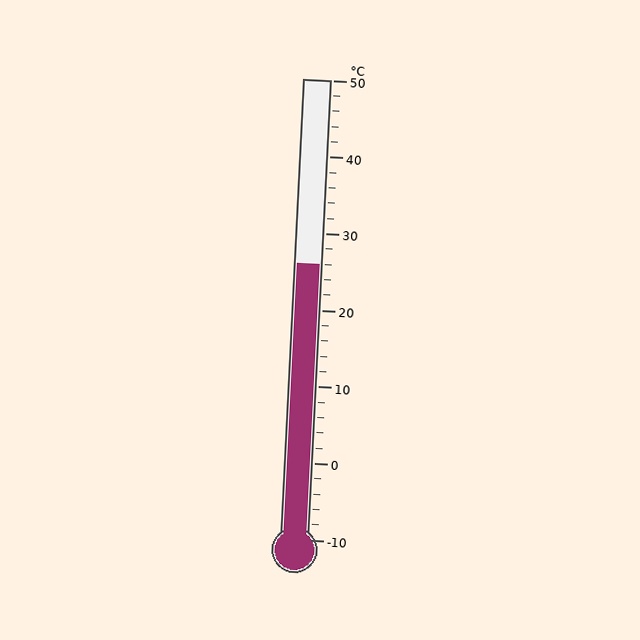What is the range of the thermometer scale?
The thermometer scale ranges from -10°C to 50°C.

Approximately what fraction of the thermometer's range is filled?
The thermometer is filled to approximately 60% of its range.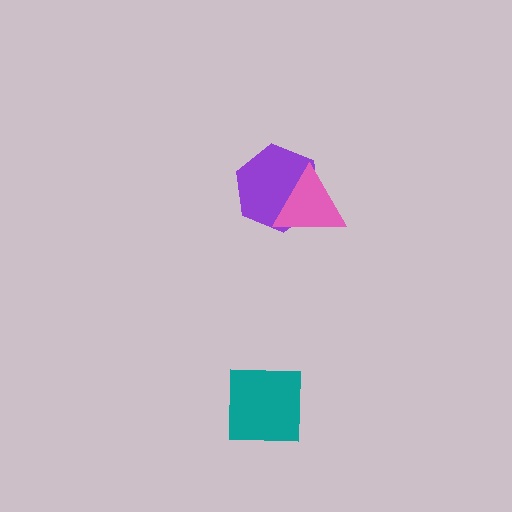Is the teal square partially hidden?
No, no other shape covers it.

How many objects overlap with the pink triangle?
1 object overlaps with the pink triangle.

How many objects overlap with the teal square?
0 objects overlap with the teal square.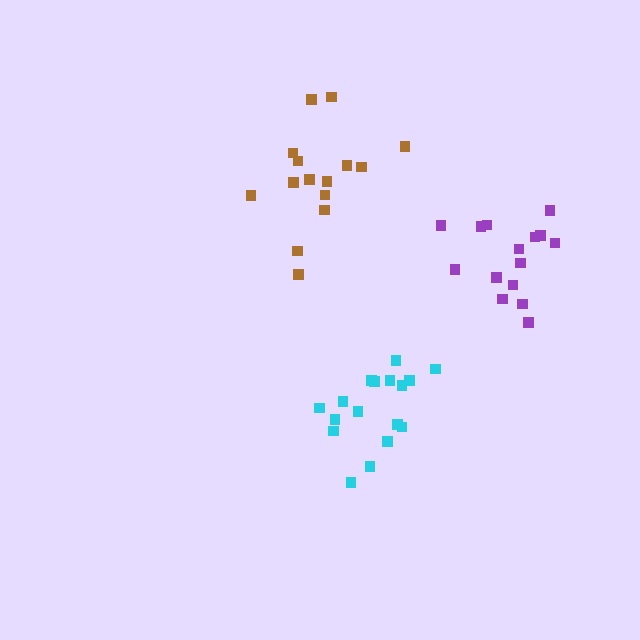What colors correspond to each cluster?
The clusters are colored: cyan, brown, purple.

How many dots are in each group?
Group 1: 17 dots, Group 2: 15 dots, Group 3: 15 dots (47 total).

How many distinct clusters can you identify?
There are 3 distinct clusters.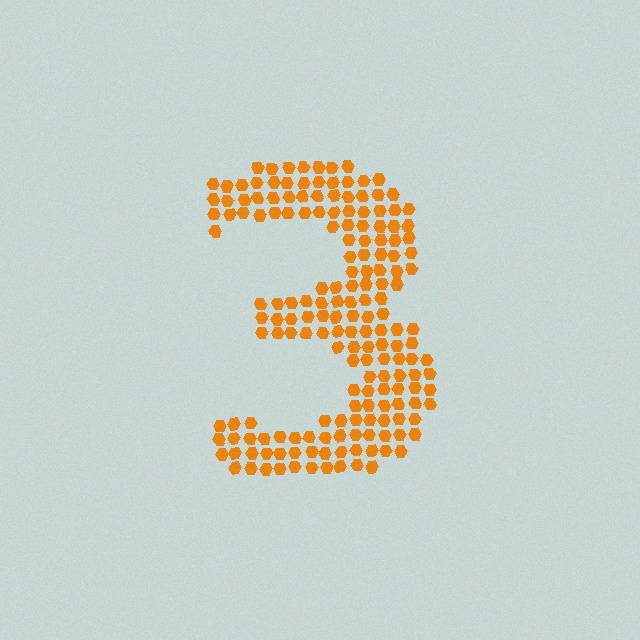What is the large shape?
The large shape is the digit 3.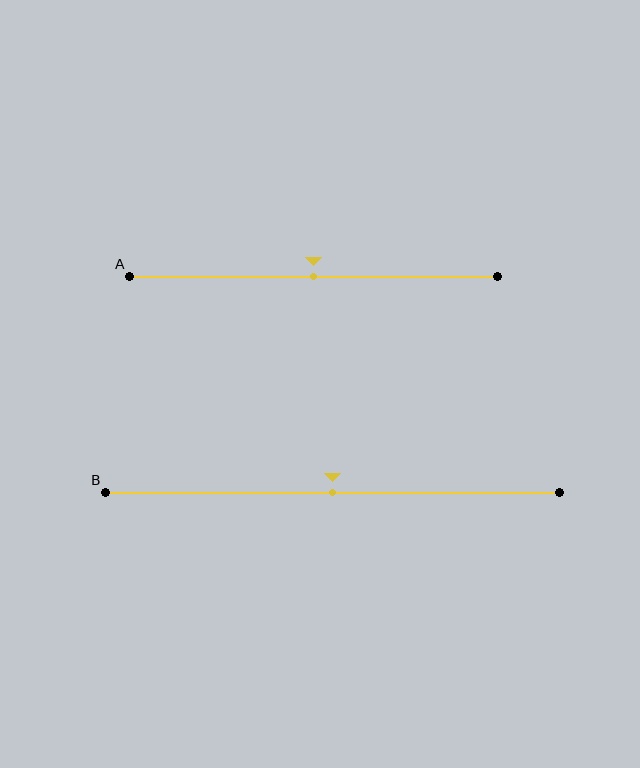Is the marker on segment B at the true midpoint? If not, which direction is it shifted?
Yes, the marker on segment B is at the true midpoint.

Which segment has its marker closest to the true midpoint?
Segment A has its marker closest to the true midpoint.